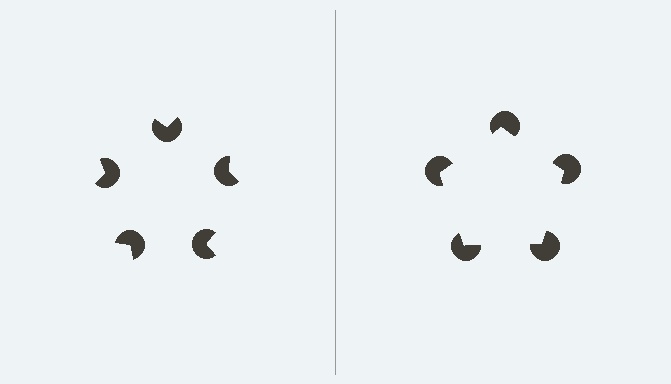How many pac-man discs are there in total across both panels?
10 — 5 on each side.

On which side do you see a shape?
An illusory pentagon appears on the right side. On the left side the wedge cuts are rotated, so no coherent shape forms.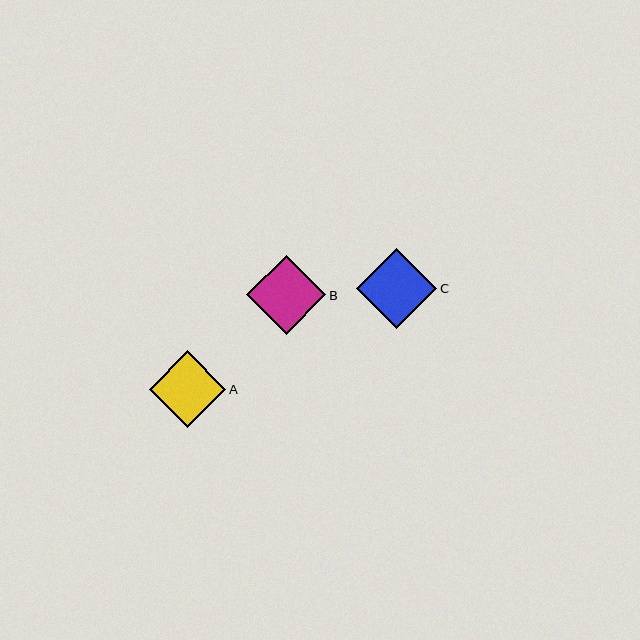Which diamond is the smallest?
Diamond A is the smallest with a size of approximately 77 pixels.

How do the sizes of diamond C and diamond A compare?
Diamond C and diamond A are approximately the same size.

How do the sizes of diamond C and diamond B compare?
Diamond C and diamond B are approximately the same size.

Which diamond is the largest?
Diamond C is the largest with a size of approximately 80 pixels.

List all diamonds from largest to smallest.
From largest to smallest: C, B, A.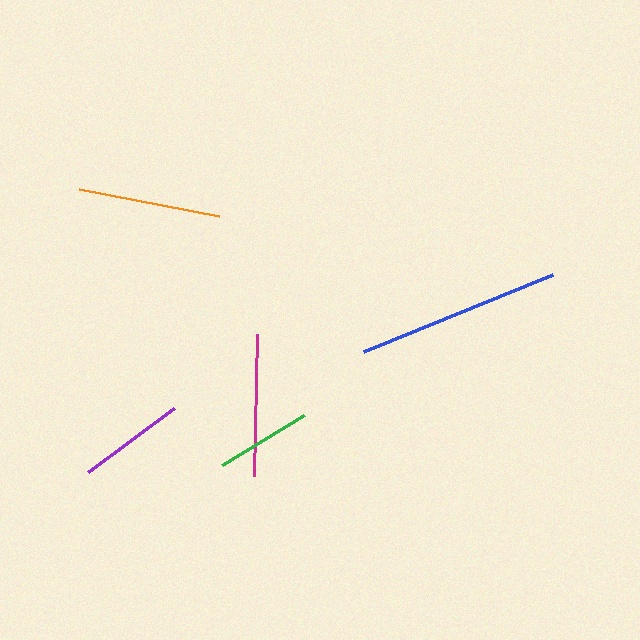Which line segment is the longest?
The blue line is the longest at approximately 204 pixels.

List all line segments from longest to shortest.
From longest to shortest: blue, orange, magenta, purple, green.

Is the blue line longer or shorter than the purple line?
The blue line is longer than the purple line.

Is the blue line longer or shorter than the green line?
The blue line is longer than the green line.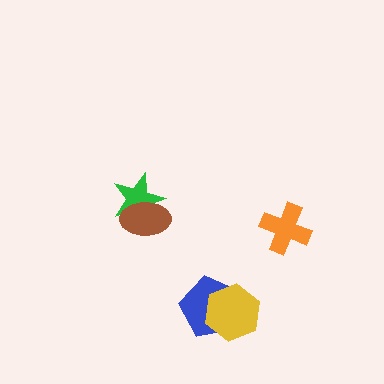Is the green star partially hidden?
Yes, it is partially covered by another shape.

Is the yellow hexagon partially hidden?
No, no other shape covers it.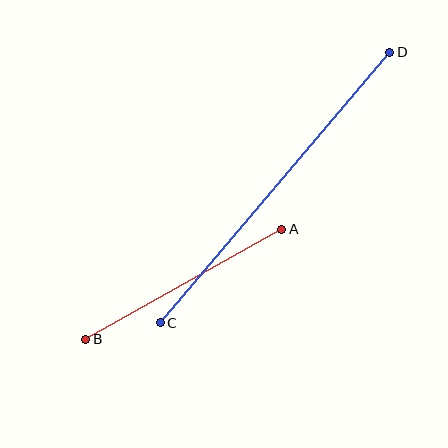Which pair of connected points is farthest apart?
Points C and D are farthest apart.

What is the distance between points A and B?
The distance is approximately 225 pixels.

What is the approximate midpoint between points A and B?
The midpoint is at approximately (184, 284) pixels.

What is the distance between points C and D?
The distance is approximately 355 pixels.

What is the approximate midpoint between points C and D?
The midpoint is at approximately (275, 188) pixels.